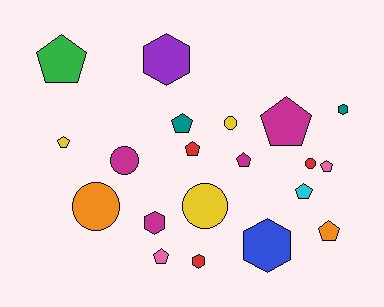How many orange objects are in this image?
There are 2 orange objects.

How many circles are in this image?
There are 5 circles.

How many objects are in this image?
There are 20 objects.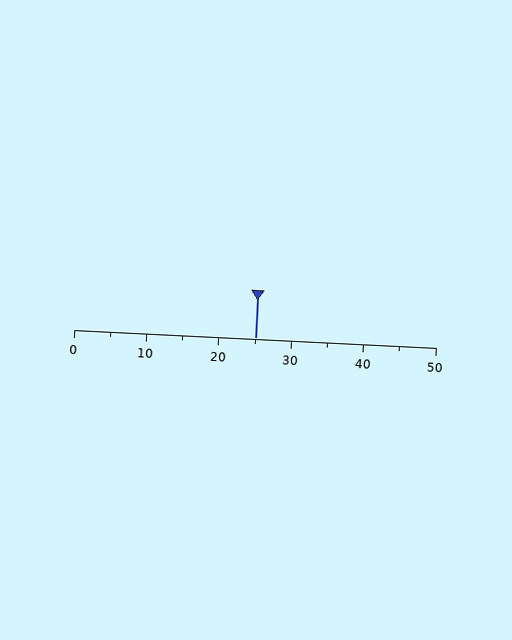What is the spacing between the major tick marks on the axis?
The major ticks are spaced 10 apart.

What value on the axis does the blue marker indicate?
The marker indicates approximately 25.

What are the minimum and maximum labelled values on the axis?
The axis runs from 0 to 50.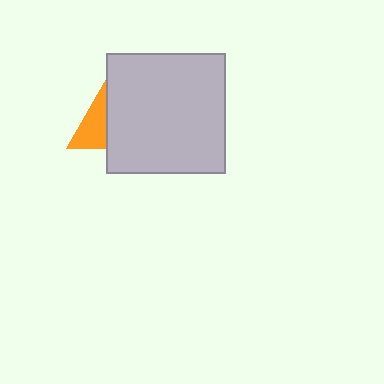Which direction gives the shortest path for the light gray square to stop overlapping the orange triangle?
Moving right gives the shortest separation.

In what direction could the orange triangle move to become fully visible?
The orange triangle could move left. That would shift it out from behind the light gray square entirely.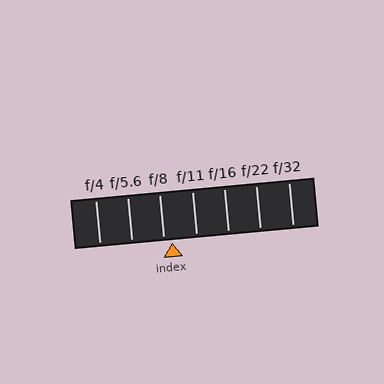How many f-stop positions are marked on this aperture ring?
There are 7 f-stop positions marked.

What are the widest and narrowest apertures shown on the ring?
The widest aperture shown is f/4 and the narrowest is f/32.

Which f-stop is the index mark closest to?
The index mark is closest to f/8.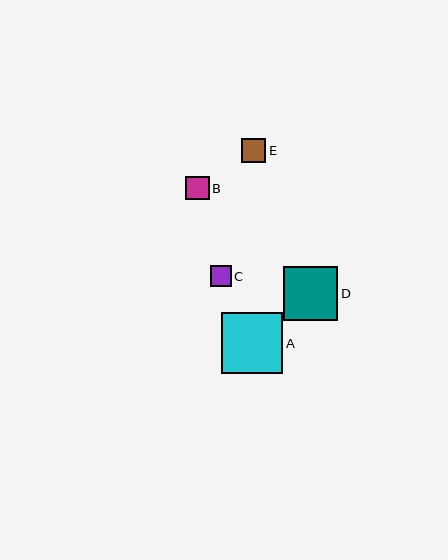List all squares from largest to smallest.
From largest to smallest: A, D, E, B, C.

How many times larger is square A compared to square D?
Square A is approximately 1.1 times the size of square D.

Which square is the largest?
Square A is the largest with a size of approximately 61 pixels.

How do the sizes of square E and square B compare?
Square E and square B are approximately the same size.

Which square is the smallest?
Square C is the smallest with a size of approximately 21 pixels.